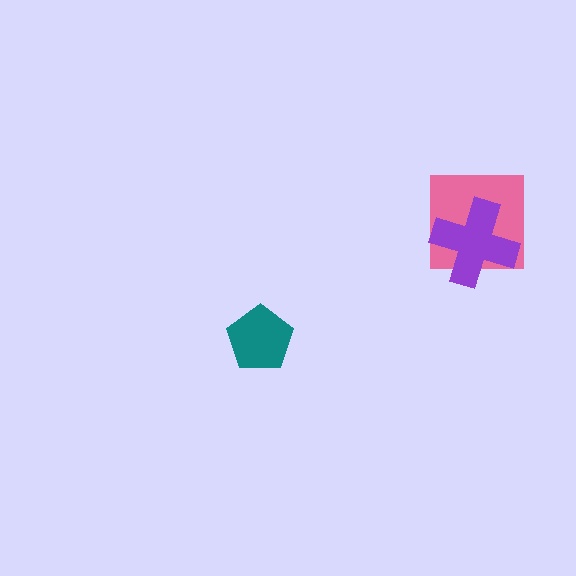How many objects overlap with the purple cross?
1 object overlaps with the purple cross.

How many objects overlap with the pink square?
1 object overlaps with the pink square.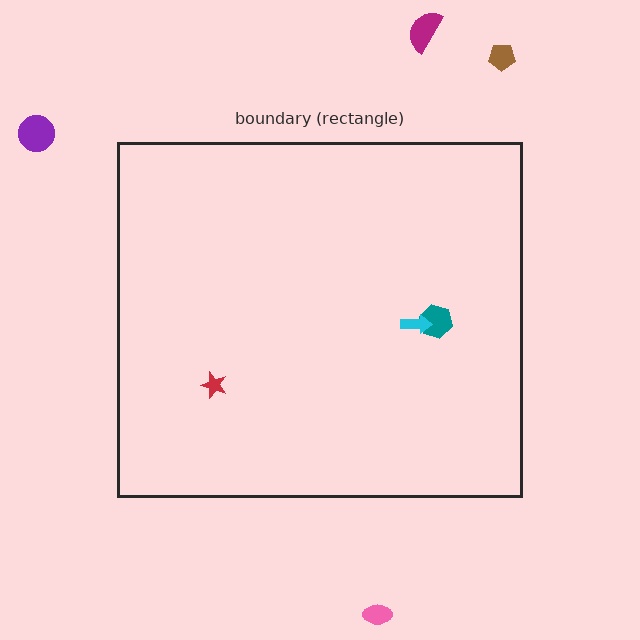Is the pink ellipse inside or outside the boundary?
Outside.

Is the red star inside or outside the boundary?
Inside.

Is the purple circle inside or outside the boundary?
Outside.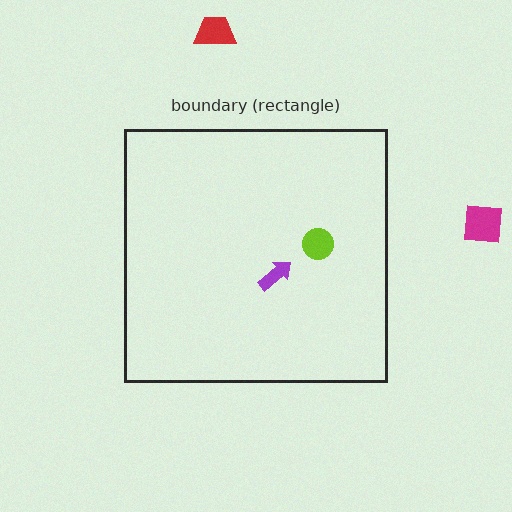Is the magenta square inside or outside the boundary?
Outside.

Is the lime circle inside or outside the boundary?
Inside.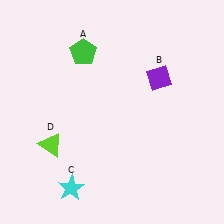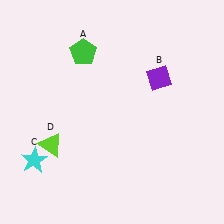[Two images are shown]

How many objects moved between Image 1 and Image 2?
1 object moved between the two images.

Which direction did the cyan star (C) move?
The cyan star (C) moved left.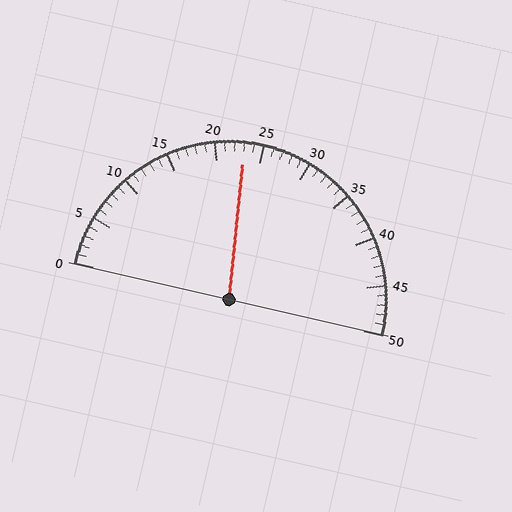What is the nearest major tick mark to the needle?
The nearest major tick mark is 25.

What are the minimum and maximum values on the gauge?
The gauge ranges from 0 to 50.